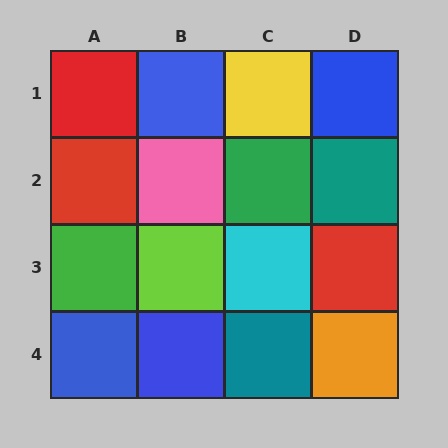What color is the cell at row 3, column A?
Green.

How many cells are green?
2 cells are green.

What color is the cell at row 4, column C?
Teal.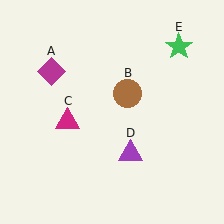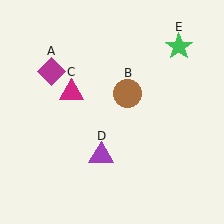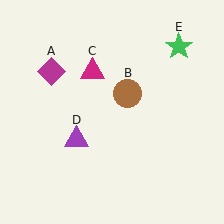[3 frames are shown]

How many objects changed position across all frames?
2 objects changed position: magenta triangle (object C), purple triangle (object D).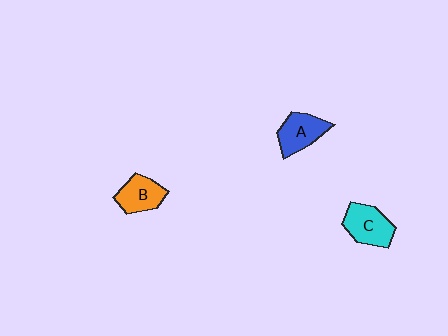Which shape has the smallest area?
Shape B (orange).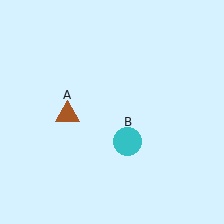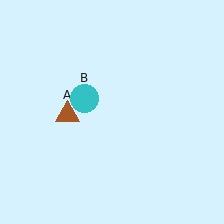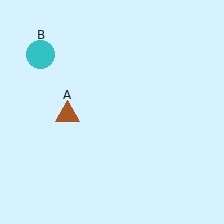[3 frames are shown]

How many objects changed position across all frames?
1 object changed position: cyan circle (object B).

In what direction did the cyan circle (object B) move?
The cyan circle (object B) moved up and to the left.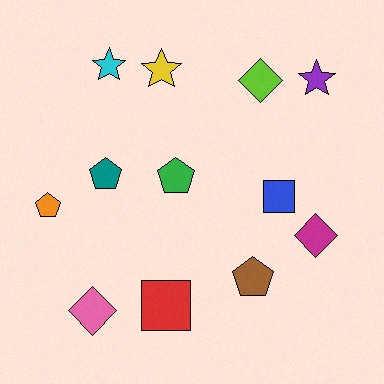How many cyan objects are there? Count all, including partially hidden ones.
There is 1 cyan object.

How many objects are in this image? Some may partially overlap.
There are 12 objects.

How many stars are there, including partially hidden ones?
There are 3 stars.